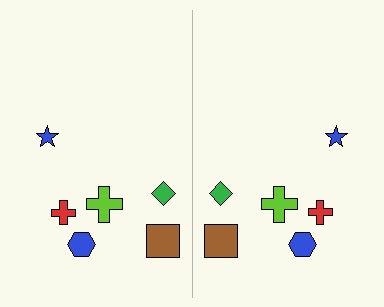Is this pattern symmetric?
Yes, this pattern has bilateral (reflection) symmetry.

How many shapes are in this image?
There are 12 shapes in this image.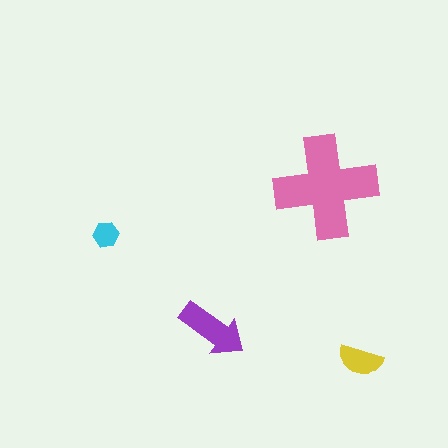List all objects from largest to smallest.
The pink cross, the purple arrow, the yellow semicircle, the cyan hexagon.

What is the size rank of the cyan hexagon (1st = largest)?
4th.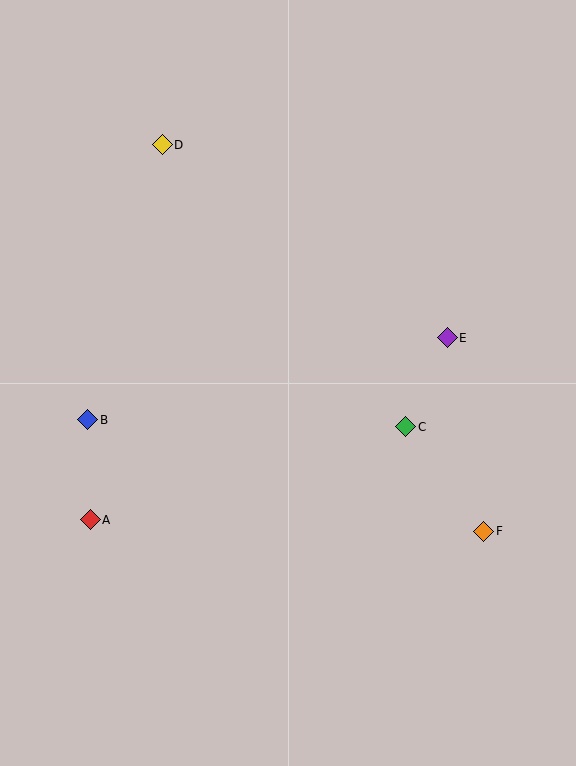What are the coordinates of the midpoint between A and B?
The midpoint between A and B is at (89, 470).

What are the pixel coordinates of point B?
Point B is at (88, 420).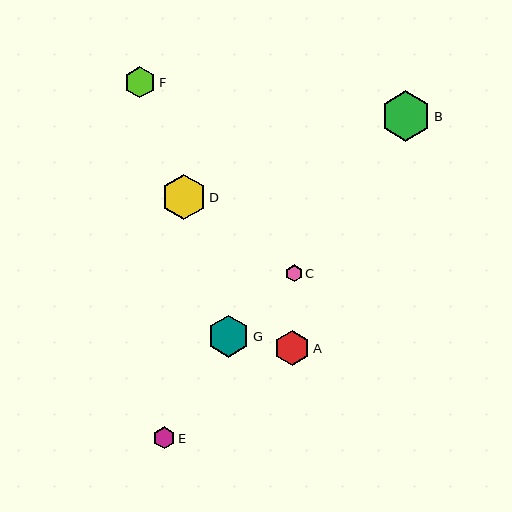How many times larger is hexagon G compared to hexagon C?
Hexagon G is approximately 2.5 times the size of hexagon C.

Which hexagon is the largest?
Hexagon B is the largest with a size of approximately 50 pixels.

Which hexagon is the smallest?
Hexagon C is the smallest with a size of approximately 17 pixels.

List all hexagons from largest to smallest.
From largest to smallest: B, D, G, A, F, E, C.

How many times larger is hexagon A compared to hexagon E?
Hexagon A is approximately 1.6 times the size of hexagon E.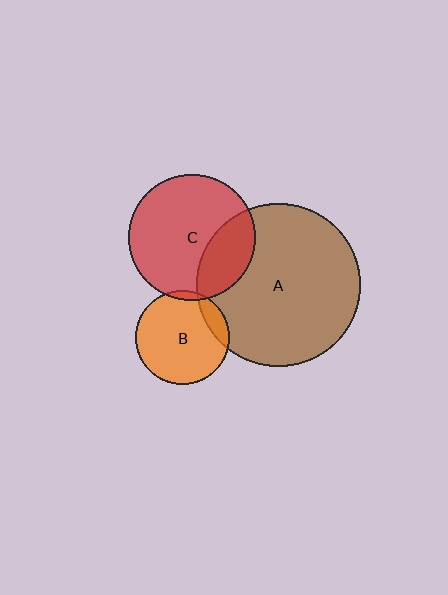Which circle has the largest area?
Circle A (brown).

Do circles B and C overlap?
Yes.